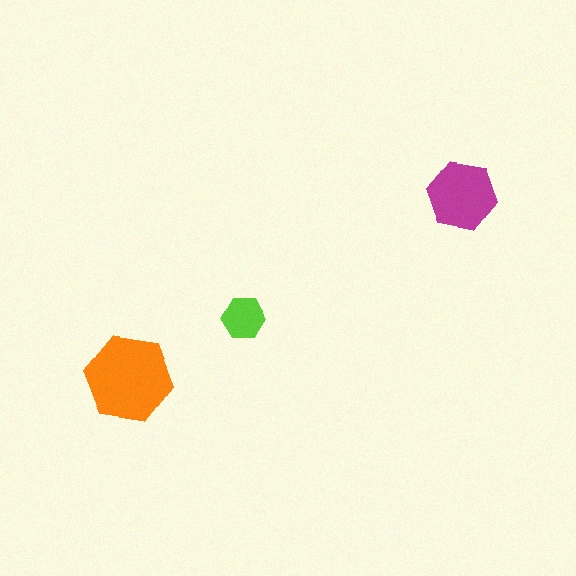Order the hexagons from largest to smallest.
the orange one, the magenta one, the lime one.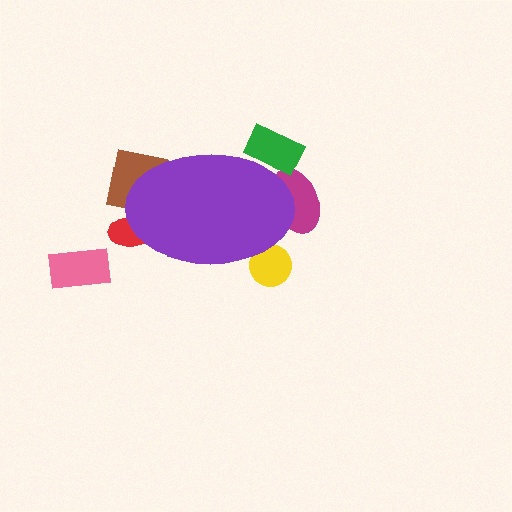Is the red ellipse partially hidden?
Yes, the red ellipse is partially hidden behind the purple ellipse.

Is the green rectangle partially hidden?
Yes, the green rectangle is partially hidden behind the purple ellipse.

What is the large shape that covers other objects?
A purple ellipse.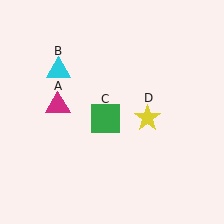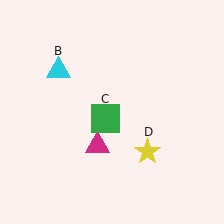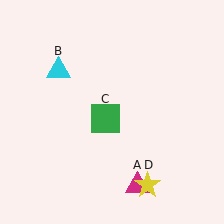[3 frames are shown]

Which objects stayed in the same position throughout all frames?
Cyan triangle (object B) and green square (object C) remained stationary.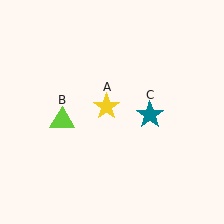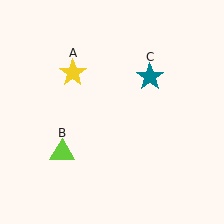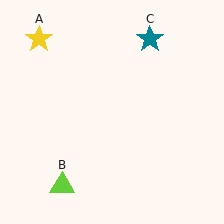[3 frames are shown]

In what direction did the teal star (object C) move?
The teal star (object C) moved up.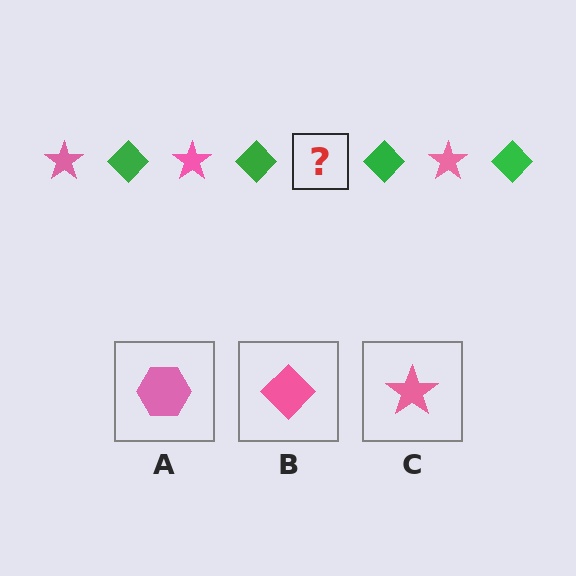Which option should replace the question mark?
Option C.